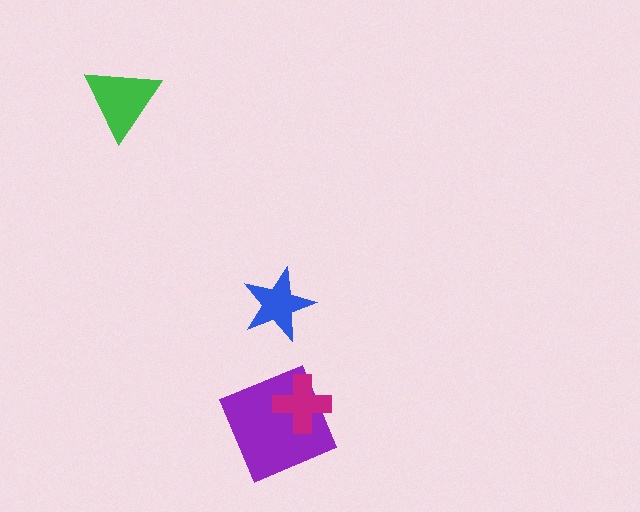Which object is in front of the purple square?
The magenta cross is in front of the purple square.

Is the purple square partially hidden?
Yes, it is partially covered by another shape.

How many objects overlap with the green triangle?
0 objects overlap with the green triangle.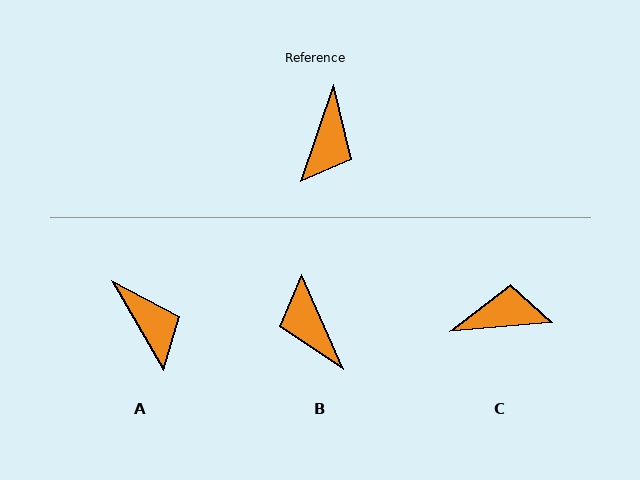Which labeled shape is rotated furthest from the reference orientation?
B, about 137 degrees away.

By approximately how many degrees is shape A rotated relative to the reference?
Approximately 49 degrees counter-clockwise.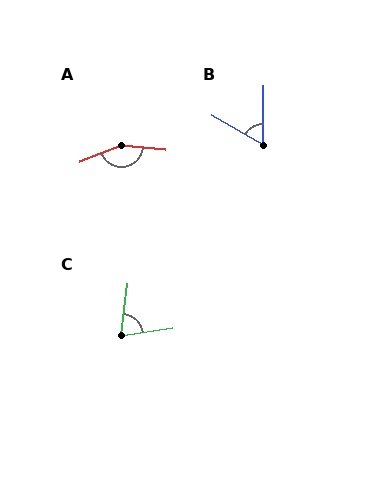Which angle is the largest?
A, at approximately 153 degrees.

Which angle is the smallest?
B, at approximately 61 degrees.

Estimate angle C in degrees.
Approximately 74 degrees.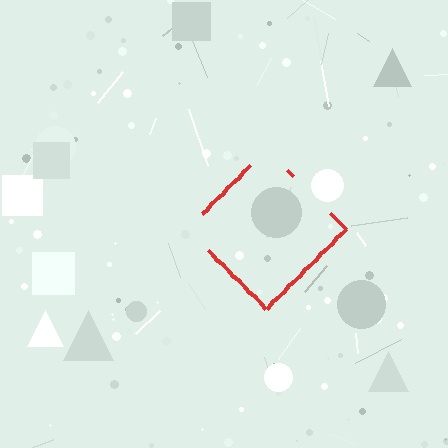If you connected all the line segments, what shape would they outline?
They would outline a diamond.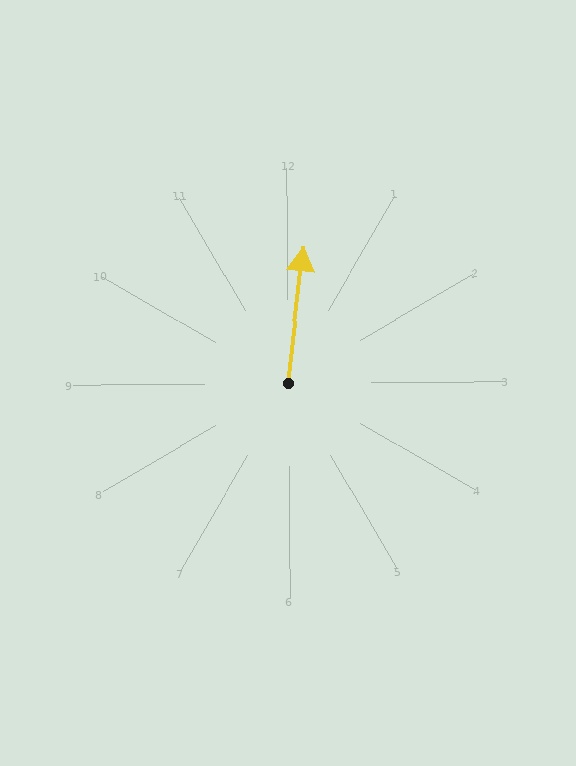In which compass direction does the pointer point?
North.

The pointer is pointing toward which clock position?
Roughly 12 o'clock.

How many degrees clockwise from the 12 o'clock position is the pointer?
Approximately 7 degrees.